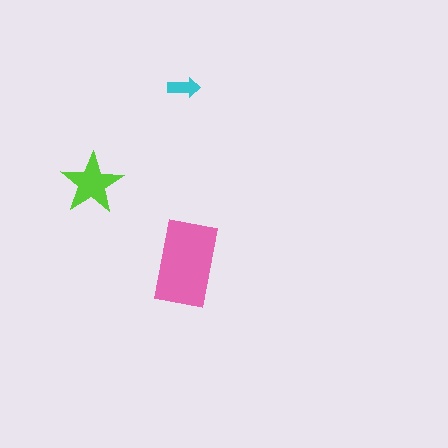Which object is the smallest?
The cyan arrow.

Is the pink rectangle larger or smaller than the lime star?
Larger.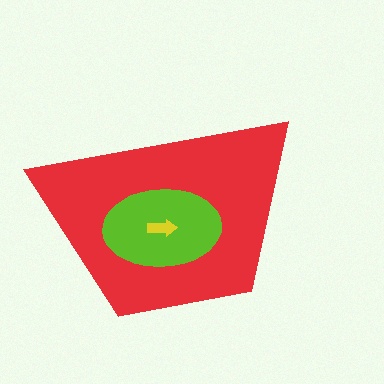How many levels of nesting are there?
3.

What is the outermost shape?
The red trapezoid.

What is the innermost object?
The yellow arrow.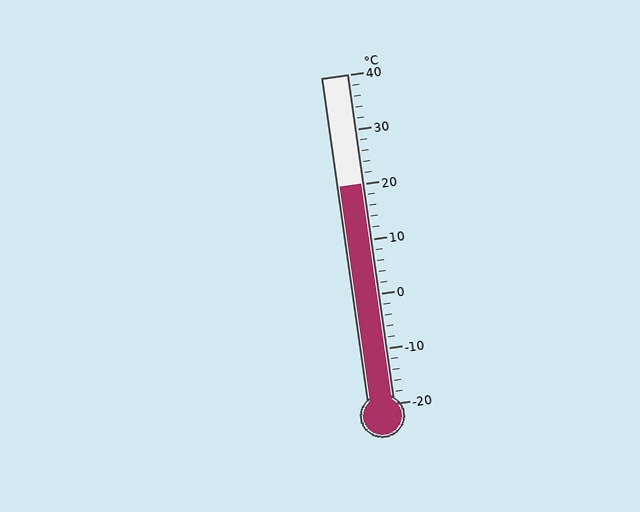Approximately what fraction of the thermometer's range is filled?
The thermometer is filled to approximately 65% of its range.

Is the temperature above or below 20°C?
The temperature is at 20°C.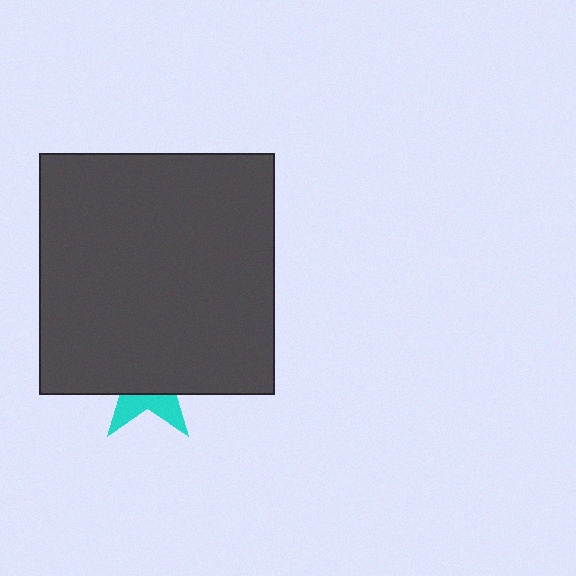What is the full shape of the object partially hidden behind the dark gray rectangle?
The partially hidden object is a cyan star.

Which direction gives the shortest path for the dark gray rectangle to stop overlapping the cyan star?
Moving up gives the shortest separation.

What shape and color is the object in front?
The object in front is a dark gray rectangle.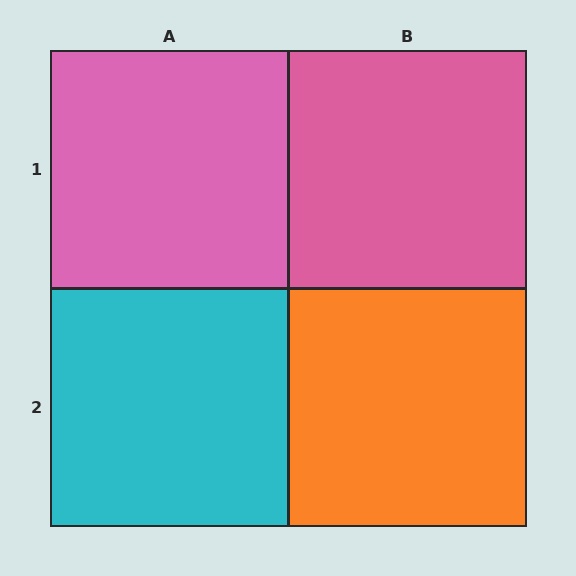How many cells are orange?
1 cell is orange.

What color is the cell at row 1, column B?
Pink.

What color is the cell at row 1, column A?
Pink.